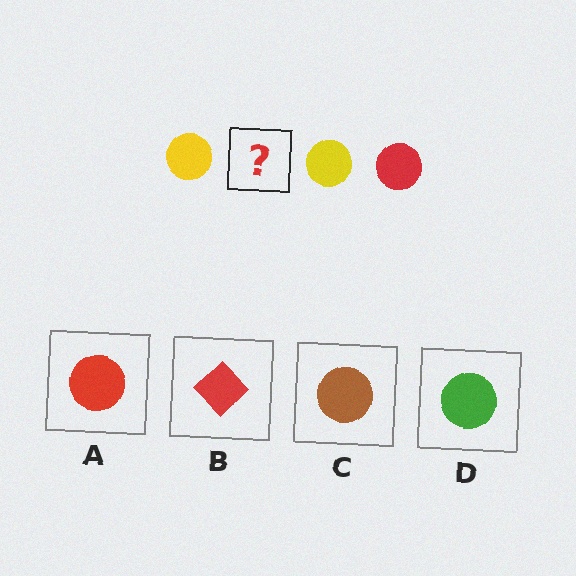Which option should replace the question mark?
Option A.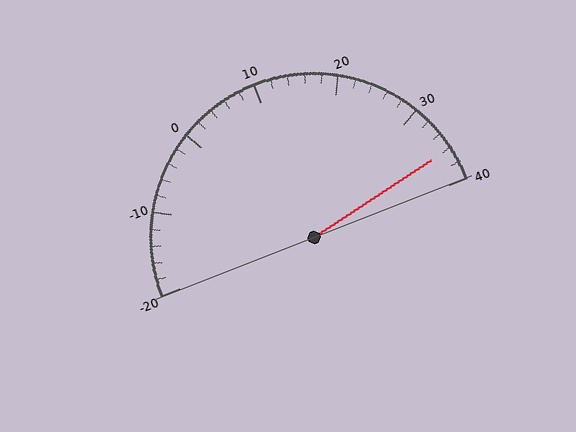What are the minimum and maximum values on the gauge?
The gauge ranges from -20 to 40.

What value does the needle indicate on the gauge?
The needle indicates approximately 36.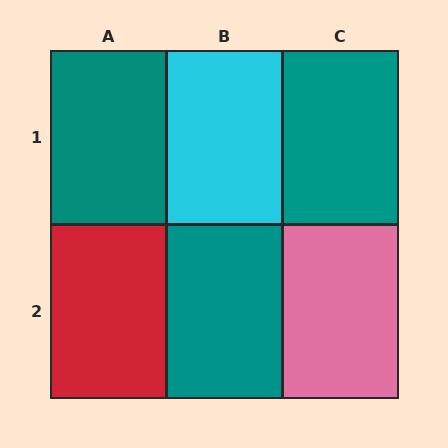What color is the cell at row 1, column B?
Cyan.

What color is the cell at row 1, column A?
Teal.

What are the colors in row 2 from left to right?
Red, teal, pink.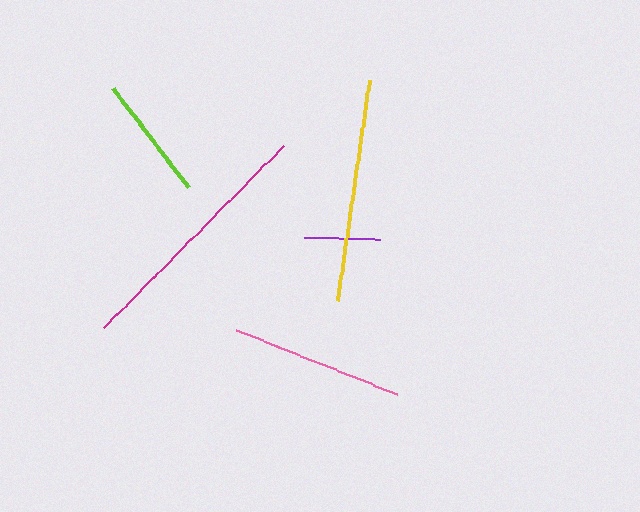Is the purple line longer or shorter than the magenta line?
The magenta line is longer than the purple line.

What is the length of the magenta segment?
The magenta segment is approximately 257 pixels long.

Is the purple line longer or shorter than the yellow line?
The yellow line is longer than the purple line.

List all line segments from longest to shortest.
From longest to shortest: magenta, yellow, pink, lime, purple.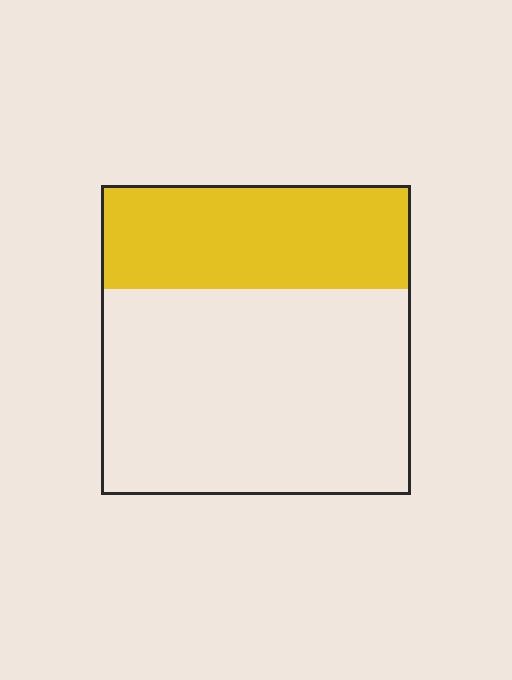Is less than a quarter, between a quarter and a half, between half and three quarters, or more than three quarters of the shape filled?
Between a quarter and a half.